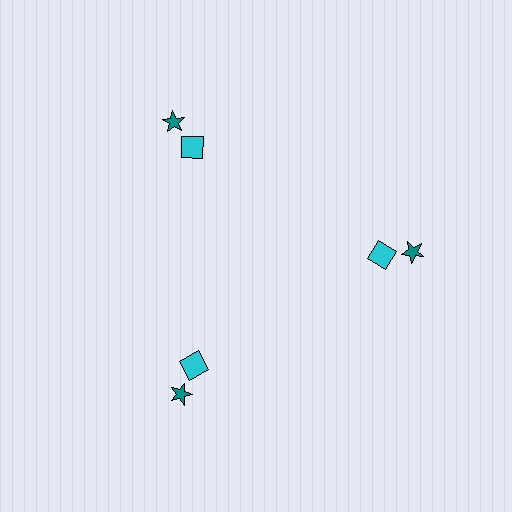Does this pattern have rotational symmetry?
Yes, this pattern has 3-fold rotational symmetry. It looks the same after rotating 120 degrees around the center.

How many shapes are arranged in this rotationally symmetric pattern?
There are 6 shapes, arranged in 3 groups of 2.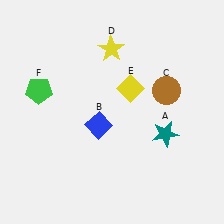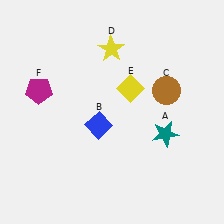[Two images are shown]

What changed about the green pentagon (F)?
In Image 1, F is green. In Image 2, it changed to magenta.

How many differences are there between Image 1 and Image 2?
There is 1 difference between the two images.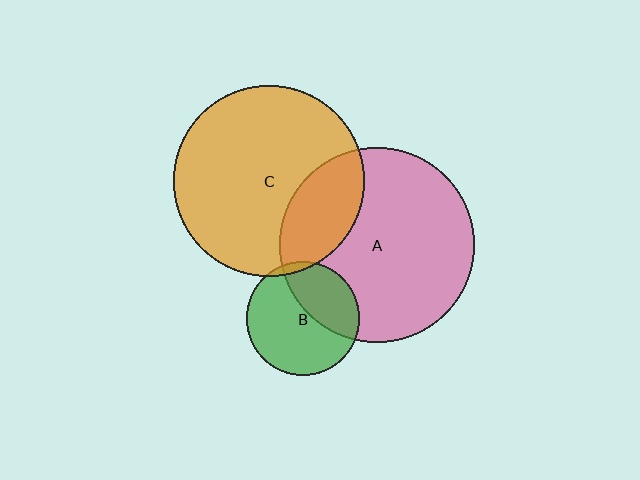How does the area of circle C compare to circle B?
Approximately 2.8 times.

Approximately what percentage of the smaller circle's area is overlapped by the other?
Approximately 5%.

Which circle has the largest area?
Circle A (pink).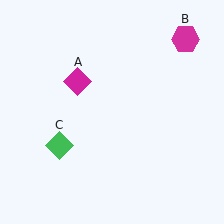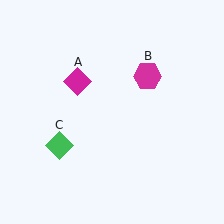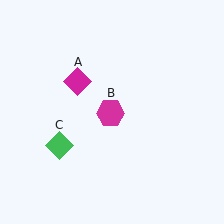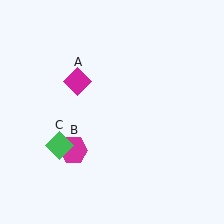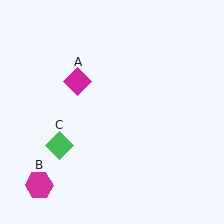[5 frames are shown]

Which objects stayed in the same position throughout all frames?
Magenta diamond (object A) and green diamond (object C) remained stationary.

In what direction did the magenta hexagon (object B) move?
The magenta hexagon (object B) moved down and to the left.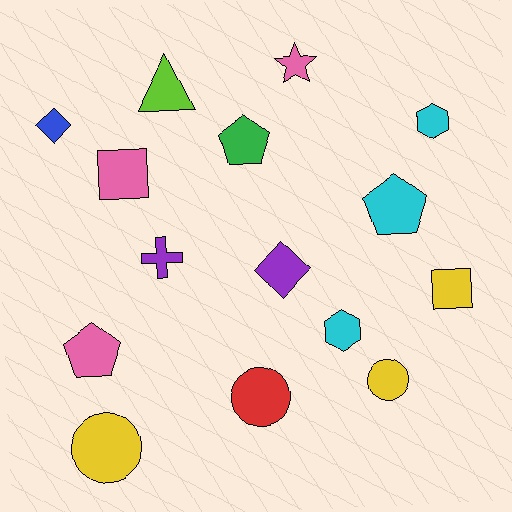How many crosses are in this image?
There is 1 cross.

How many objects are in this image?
There are 15 objects.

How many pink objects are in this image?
There are 3 pink objects.